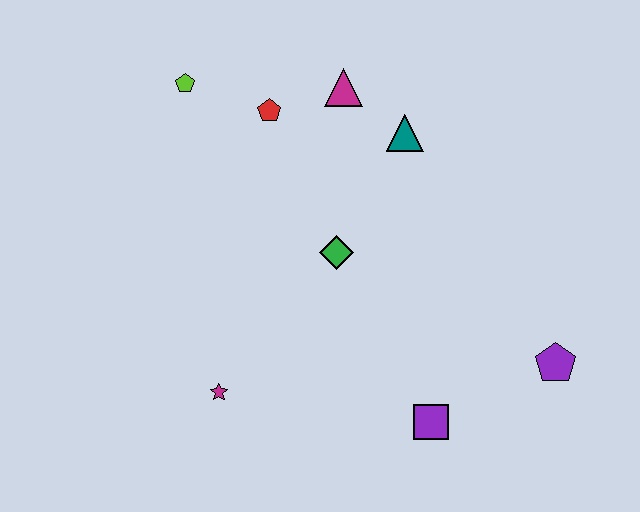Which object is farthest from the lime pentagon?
The purple pentagon is farthest from the lime pentagon.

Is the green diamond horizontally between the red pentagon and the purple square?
Yes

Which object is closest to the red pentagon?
The magenta triangle is closest to the red pentagon.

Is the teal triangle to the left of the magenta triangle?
No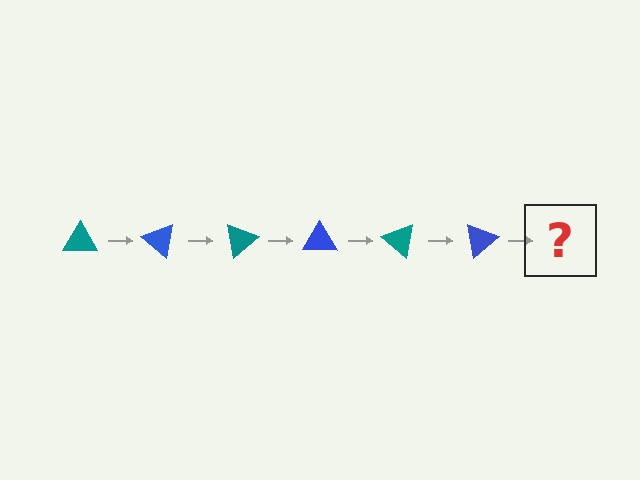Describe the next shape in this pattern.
It should be a teal triangle, rotated 240 degrees from the start.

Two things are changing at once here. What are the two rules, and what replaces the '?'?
The two rules are that it rotates 40 degrees each step and the color cycles through teal and blue. The '?' should be a teal triangle, rotated 240 degrees from the start.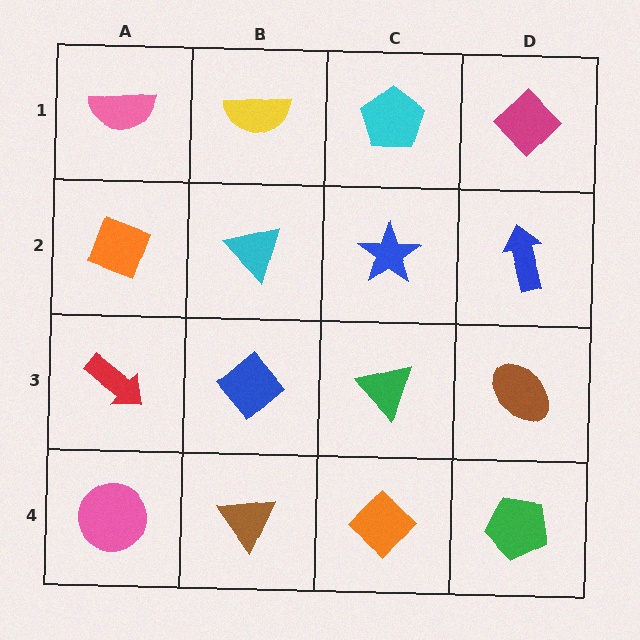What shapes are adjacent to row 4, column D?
A brown ellipse (row 3, column D), an orange diamond (row 4, column C).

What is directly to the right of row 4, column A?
A brown triangle.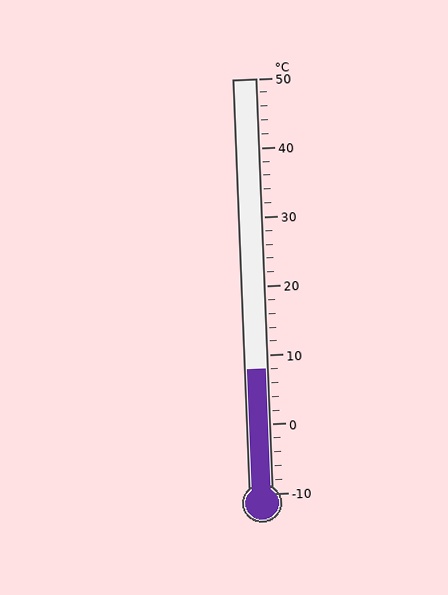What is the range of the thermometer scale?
The thermometer scale ranges from -10°C to 50°C.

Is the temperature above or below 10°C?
The temperature is below 10°C.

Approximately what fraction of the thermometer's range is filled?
The thermometer is filled to approximately 30% of its range.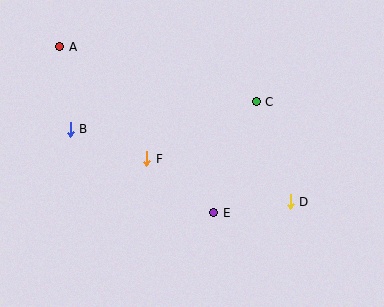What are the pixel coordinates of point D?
Point D is at (290, 202).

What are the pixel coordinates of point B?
Point B is at (70, 129).